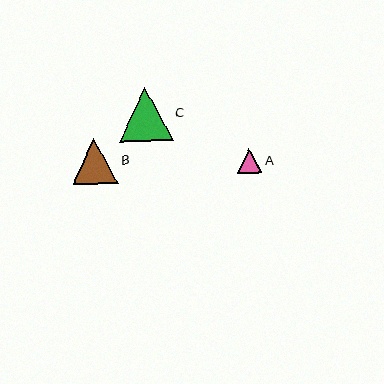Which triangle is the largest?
Triangle C is the largest with a size of approximately 54 pixels.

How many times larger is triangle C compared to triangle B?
Triangle C is approximately 1.2 times the size of triangle B.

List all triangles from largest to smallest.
From largest to smallest: C, B, A.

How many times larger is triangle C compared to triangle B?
Triangle C is approximately 1.2 times the size of triangle B.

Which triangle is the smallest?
Triangle A is the smallest with a size of approximately 25 pixels.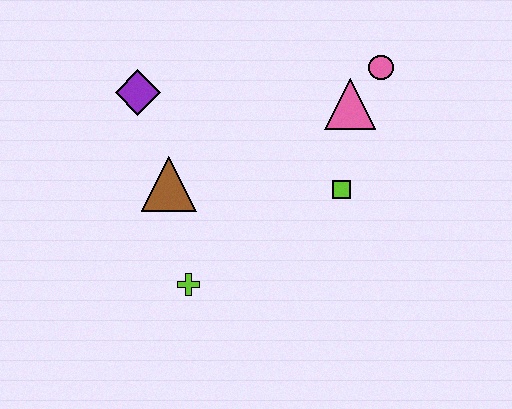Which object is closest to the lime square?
The pink triangle is closest to the lime square.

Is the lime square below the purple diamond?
Yes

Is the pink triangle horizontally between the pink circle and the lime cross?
Yes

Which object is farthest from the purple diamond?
The pink circle is farthest from the purple diamond.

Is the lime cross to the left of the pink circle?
Yes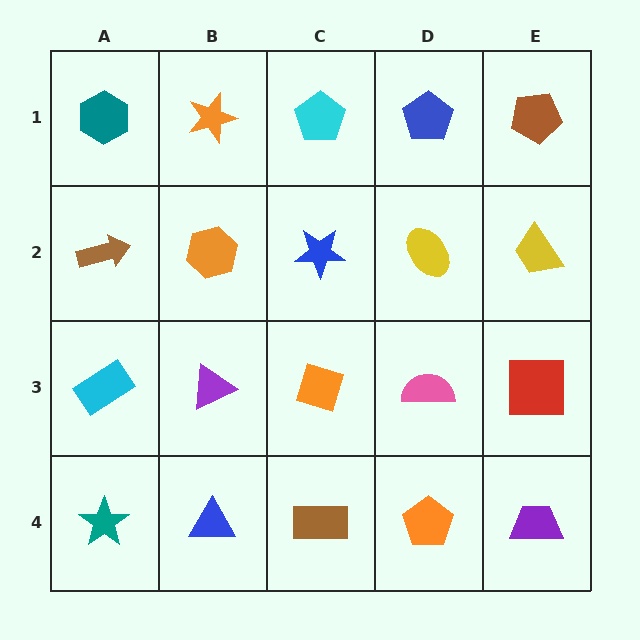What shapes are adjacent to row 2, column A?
A teal hexagon (row 1, column A), a cyan rectangle (row 3, column A), an orange hexagon (row 2, column B).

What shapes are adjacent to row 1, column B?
An orange hexagon (row 2, column B), a teal hexagon (row 1, column A), a cyan pentagon (row 1, column C).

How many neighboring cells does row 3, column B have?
4.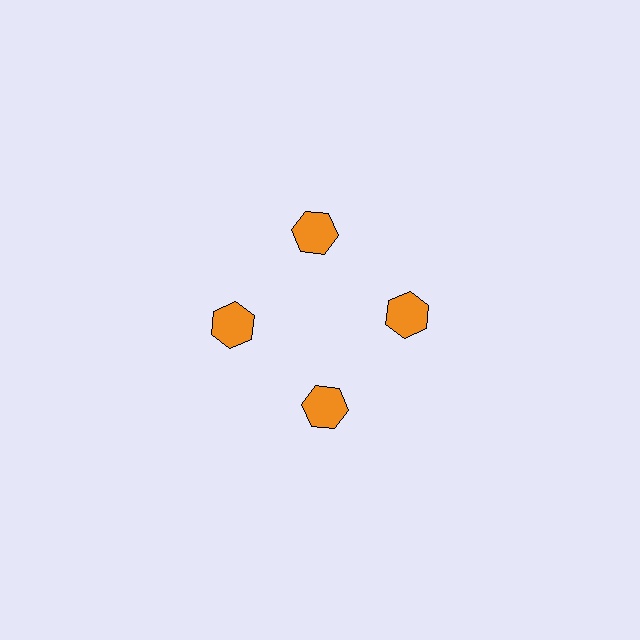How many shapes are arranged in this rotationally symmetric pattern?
There are 4 shapes, arranged in 4 groups of 1.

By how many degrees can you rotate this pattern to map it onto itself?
The pattern maps onto itself every 90 degrees of rotation.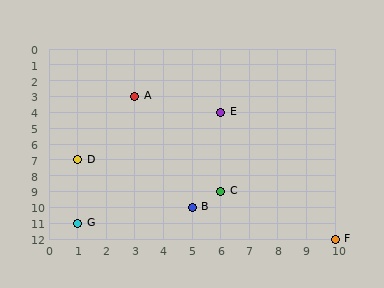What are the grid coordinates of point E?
Point E is at grid coordinates (6, 4).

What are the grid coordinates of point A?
Point A is at grid coordinates (3, 3).